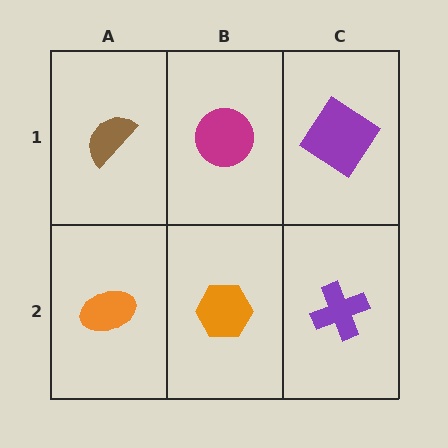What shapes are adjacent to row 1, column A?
An orange ellipse (row 2, column A), a magenta circle (row 1, column B).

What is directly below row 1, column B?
An orange hexagon.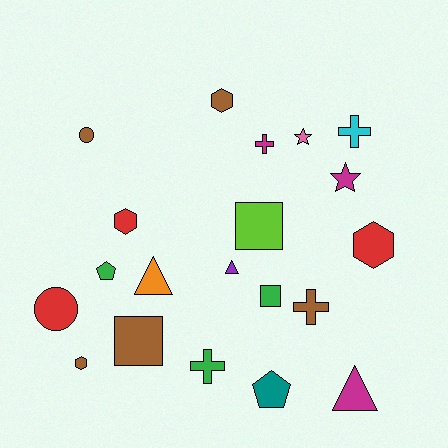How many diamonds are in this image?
There are no diamonds.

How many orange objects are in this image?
There is 1 orange object.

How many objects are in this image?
There are 20 objects.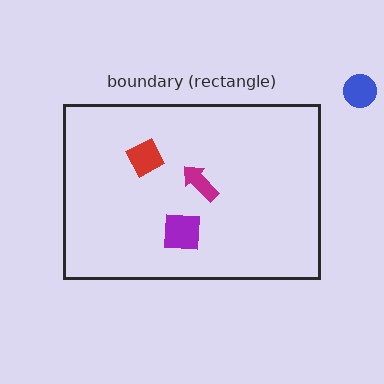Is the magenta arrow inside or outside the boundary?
Inside.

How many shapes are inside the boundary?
3 inside, 1 outside.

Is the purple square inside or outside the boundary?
Inside.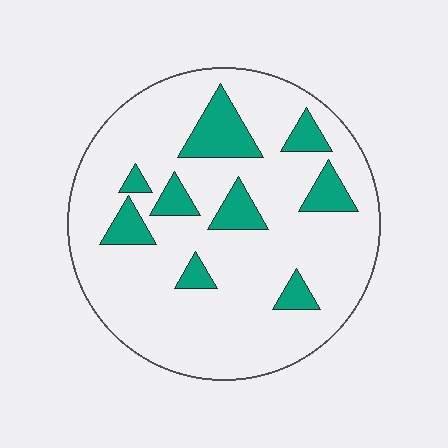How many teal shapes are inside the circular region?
9.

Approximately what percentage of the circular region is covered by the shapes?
Approximately 15%.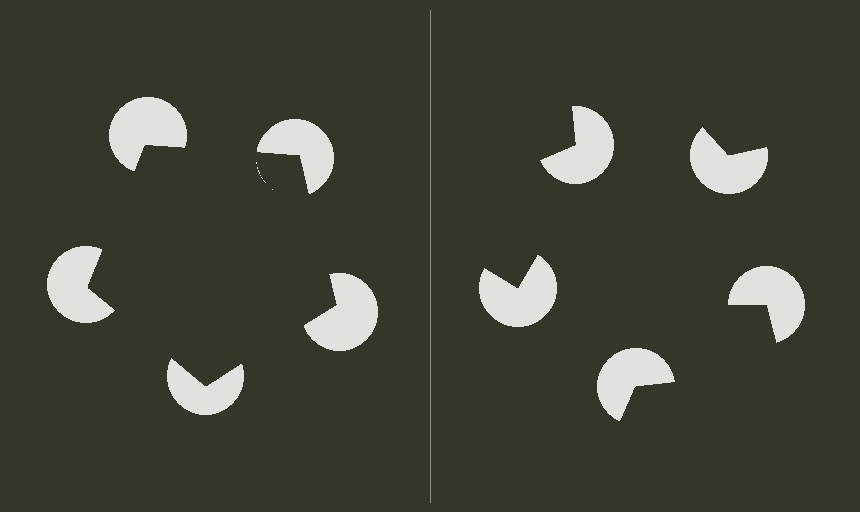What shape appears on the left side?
An illusory pentagon.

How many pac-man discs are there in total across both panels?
10 — 5 on each side.